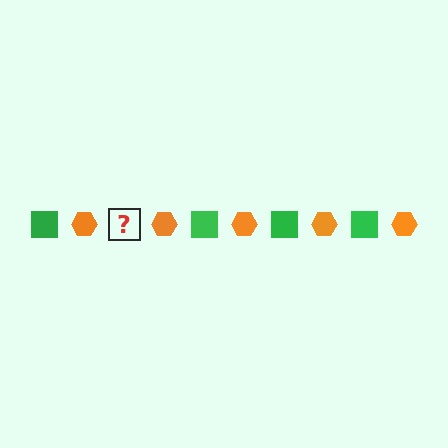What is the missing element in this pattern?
The missing element is a green square.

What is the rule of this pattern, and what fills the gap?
The rule is that the pattern alternates between green square and orange hexagon. The gap should be filled with a green square.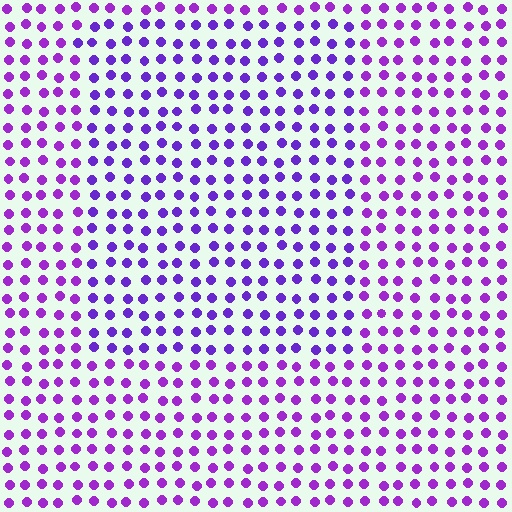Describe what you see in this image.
The image is filled with small purple elements in a uniform arrangement. A rectangle-shaped region is visible where the elements are tinted to a slightly different hue, forming a subtle color boundary.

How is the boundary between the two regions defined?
The boundary is defined purely by a slight shift in hue (about 20 degrees). Spacing, size, and orientation are identical on both sides.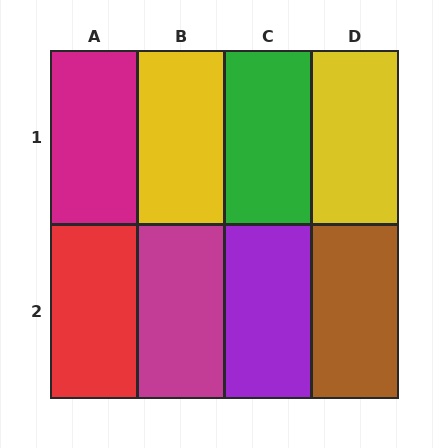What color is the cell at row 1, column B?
Yellow.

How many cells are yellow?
2 cells are yellow.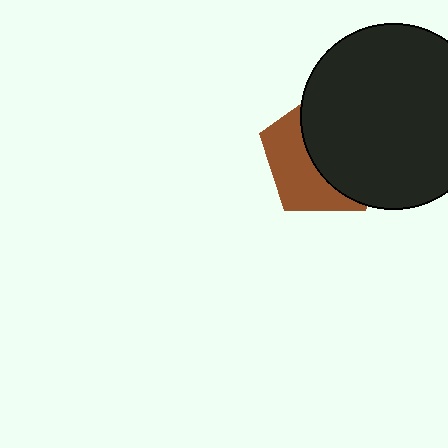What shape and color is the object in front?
The object in front is a black circle.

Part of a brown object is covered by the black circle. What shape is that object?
It is a pentagon.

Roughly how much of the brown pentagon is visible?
A small part of it is visible (roughly 42%).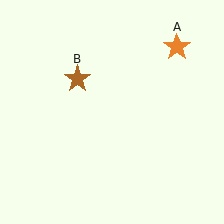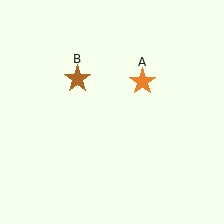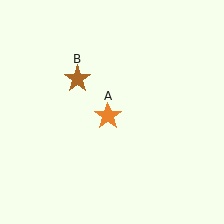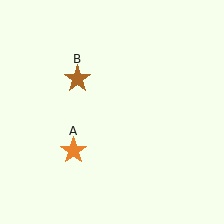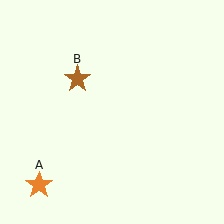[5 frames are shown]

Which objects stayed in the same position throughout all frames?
Brown star (object B) remained stationary.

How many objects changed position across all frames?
1 object changed position: orange star (object A).